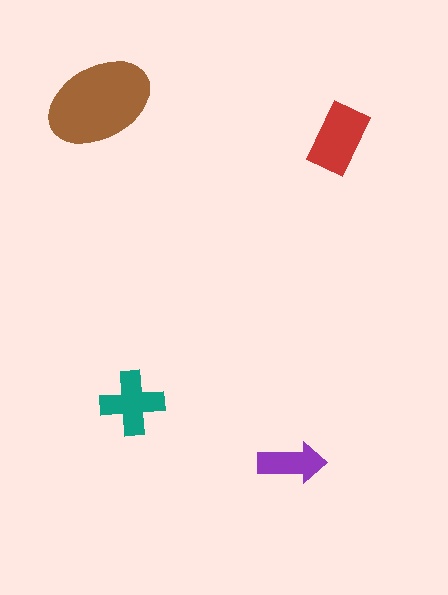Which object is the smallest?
The purple arrow.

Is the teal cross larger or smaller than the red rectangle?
Smaller.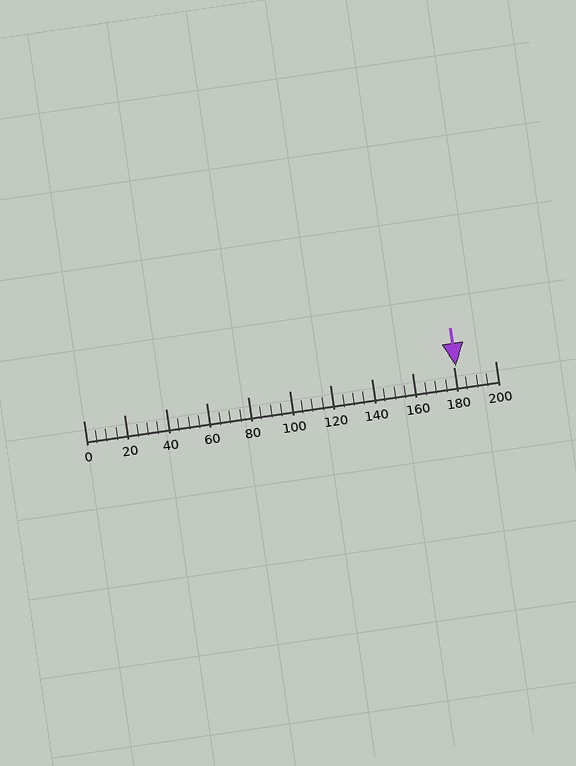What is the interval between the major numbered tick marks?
The major tick marks are spaced 20 units apart.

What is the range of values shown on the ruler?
The ruler shows values from 0 to 200.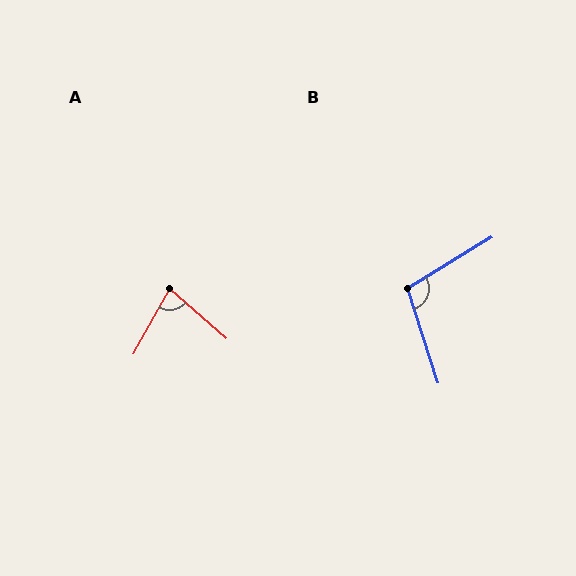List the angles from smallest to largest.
A (78°), B (104°).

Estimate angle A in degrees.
Approximately 78 degrees.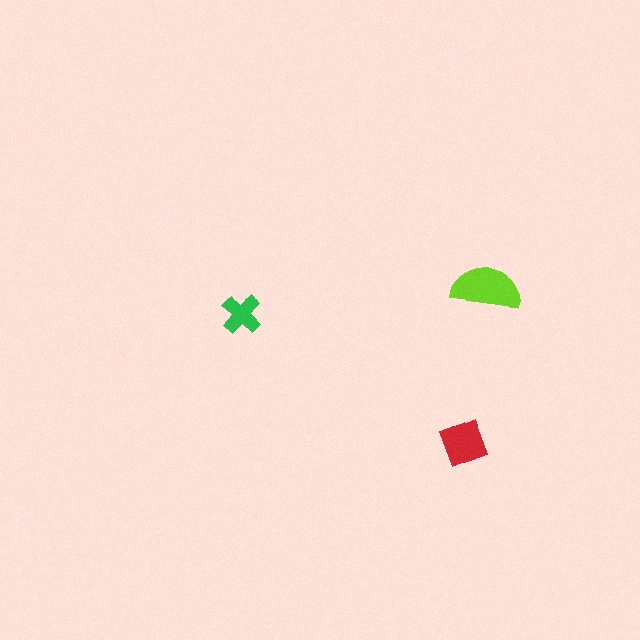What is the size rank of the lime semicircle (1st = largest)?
1st.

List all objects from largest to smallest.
The lime semicircle, the red diamond, the green cross.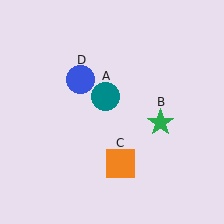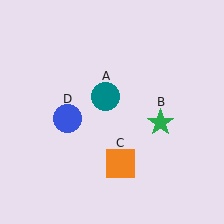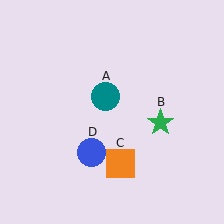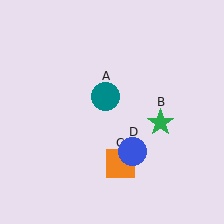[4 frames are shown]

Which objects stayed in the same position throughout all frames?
Teal circle (object A) and green star (object B) and orange square (object C) remained stationary.